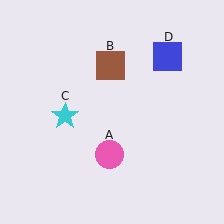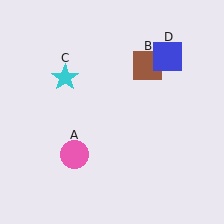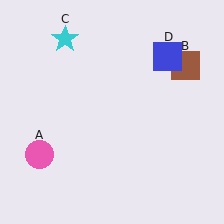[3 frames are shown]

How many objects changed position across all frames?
3 objects changed position: pink circle (object A), brown square (object B), cyan star (object C).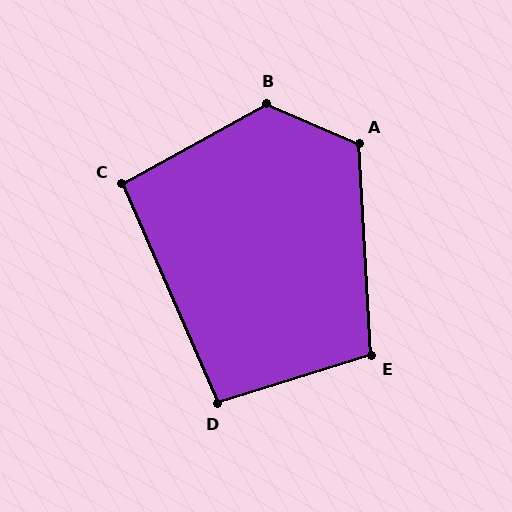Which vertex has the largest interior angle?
B, at approximately 128 degrees.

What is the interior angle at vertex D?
Approximately 96 degrees (obtuse).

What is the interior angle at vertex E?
Approximately 104 degrees (obtuse).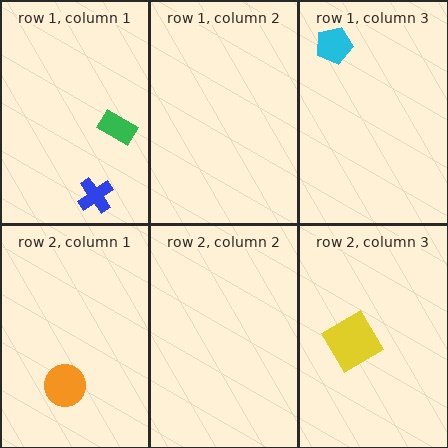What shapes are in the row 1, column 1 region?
The blue cross, the green rectangle.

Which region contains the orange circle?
The row 2, column 1 region.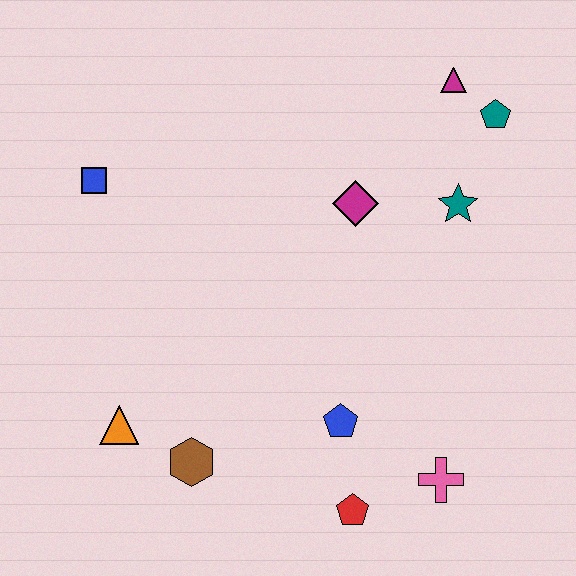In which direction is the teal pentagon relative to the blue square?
The teal pentagon is to the right of the blue square.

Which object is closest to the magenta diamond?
The teal star is closest to the magenta diamond.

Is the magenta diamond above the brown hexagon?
Yes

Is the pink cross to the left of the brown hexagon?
No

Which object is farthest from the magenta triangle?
The orange triangle is farthest from the magenta triangle.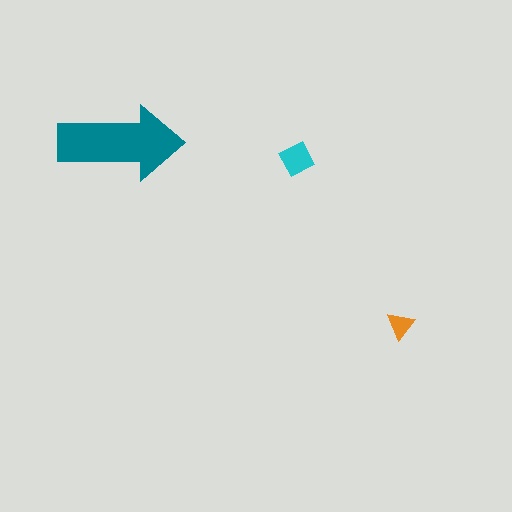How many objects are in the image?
There are 3 objects in the image.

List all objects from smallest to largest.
The orange triangle, the cyan diamond, the teal arrow.